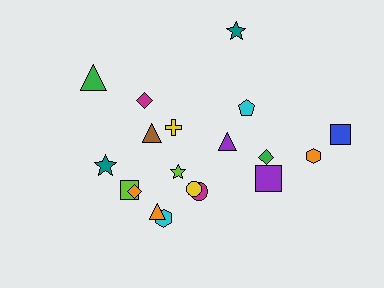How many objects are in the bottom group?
There are 8 objects.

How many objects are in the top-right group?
There are 7 objects.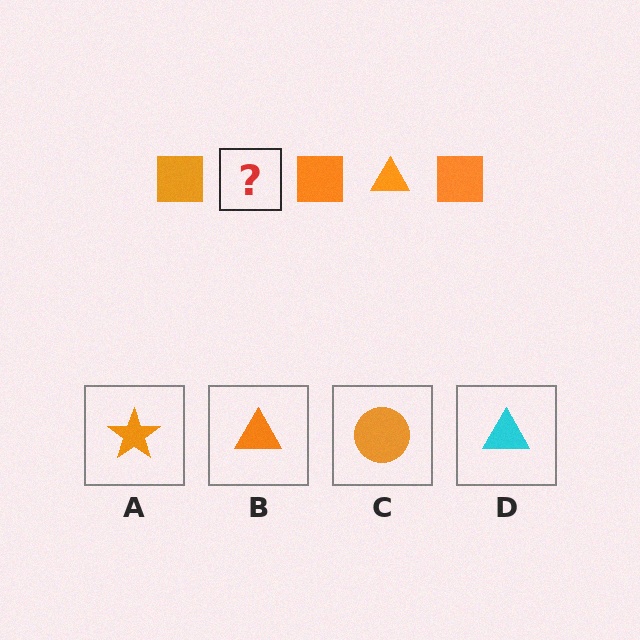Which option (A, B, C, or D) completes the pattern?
B.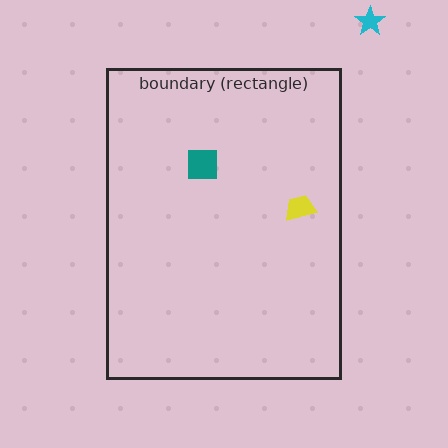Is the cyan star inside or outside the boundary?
Outside.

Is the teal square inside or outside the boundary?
Inside.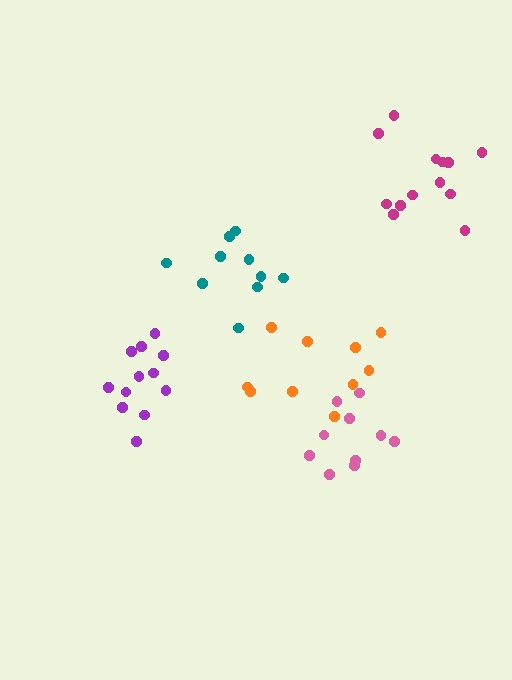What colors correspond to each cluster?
The clusters are colored: orange, pink, purple, magenta, teal.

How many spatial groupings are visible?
There are 5 spatial groupings.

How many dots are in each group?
Group 1: 10 dots, Group 2: 10 dots, Group 3: 12 dots, Group 4: 13 dots, Group 5: 10 dots (55 total).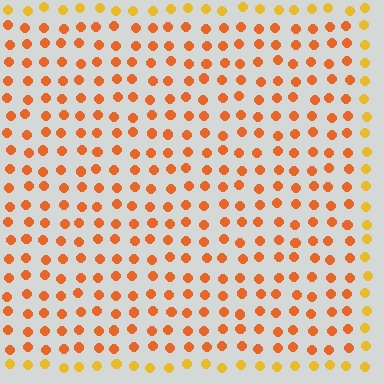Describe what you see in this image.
The image is filled with small yellow elements in a uniform arrangement. A rectangle-shaped region is visible where the elements are tinted to a slightly different hue, forming a subtle color boundary.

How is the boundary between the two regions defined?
The boundary is defined purely by a slight shift in hue (about 27 degrees). Spacing, size, and orientation are identical on both sides.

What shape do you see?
I see a rectangle.